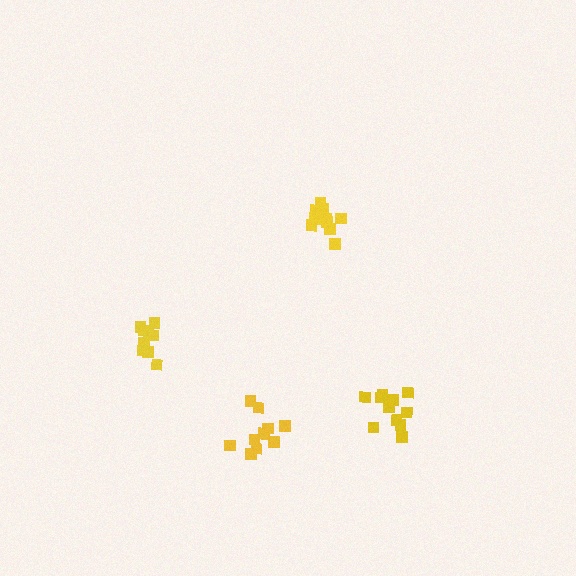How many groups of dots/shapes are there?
There are 4 groups.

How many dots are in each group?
Group 1: 10 dots, Group 2: 9 dots, Group 3: 10 dots, Group 4: 11 dots (40 total).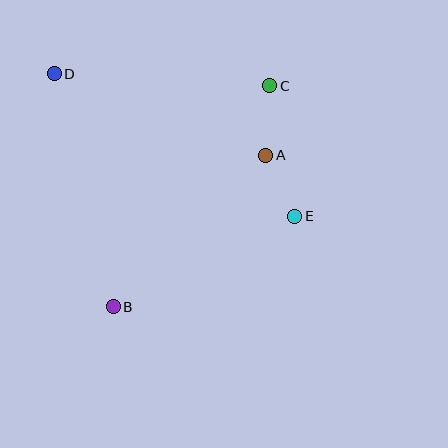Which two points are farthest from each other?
Points D and E are farthest from each other.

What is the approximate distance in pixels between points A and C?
The distance between A and C is approximately 70 pixels.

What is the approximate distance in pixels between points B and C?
The distance between B and C is approximately 271 pixels.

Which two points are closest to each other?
Points A and E are closest to each other.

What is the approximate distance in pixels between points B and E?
The distance between B and E is approximately 203 pixels.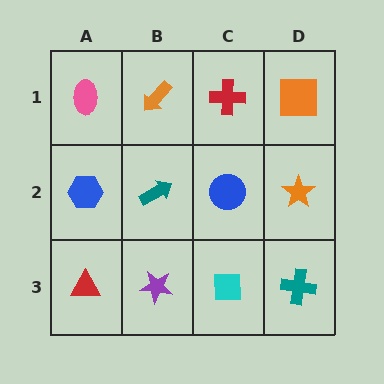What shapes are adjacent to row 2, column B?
An orange arrow (row 1, column B), a purple star (row 3, column B), a blue hexagon (row 2, column A), a blue circle (row 2, column C).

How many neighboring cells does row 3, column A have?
2.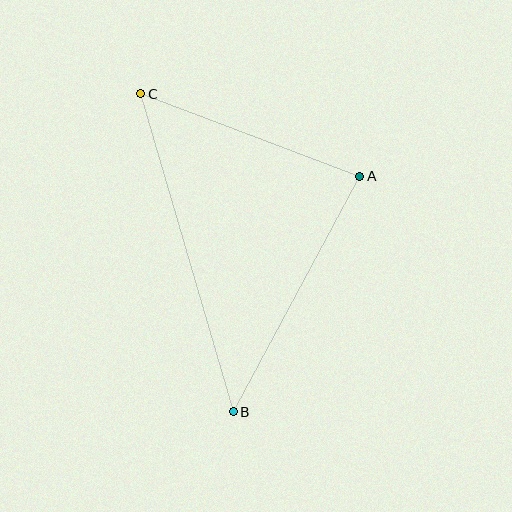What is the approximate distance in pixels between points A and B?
The distance between A and B is approximately 267 pixels.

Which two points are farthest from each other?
Points B and C are farthest from each other.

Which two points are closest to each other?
Points A and C are closest to each other.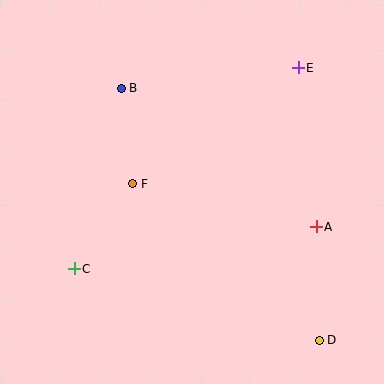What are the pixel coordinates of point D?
Point D is at (319, 340).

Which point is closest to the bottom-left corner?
Point C is closest to the bottom-left corner.